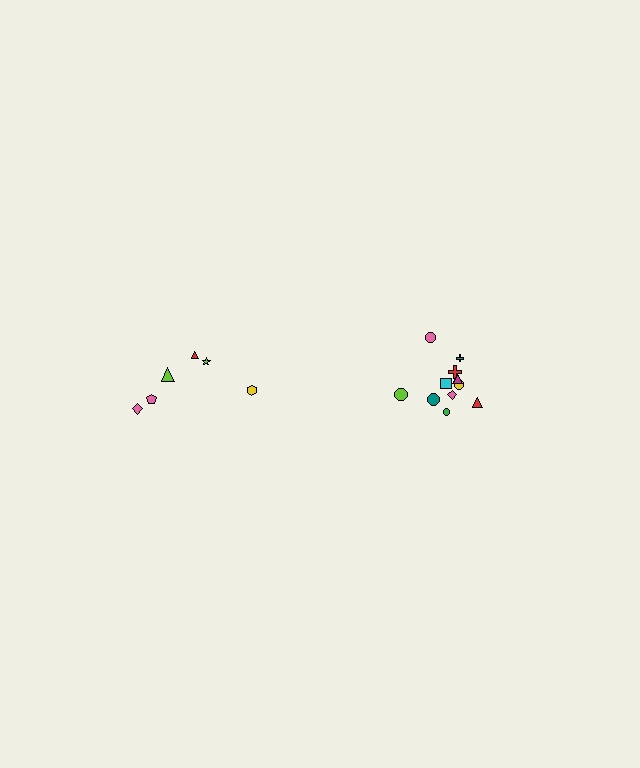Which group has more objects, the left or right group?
The right group.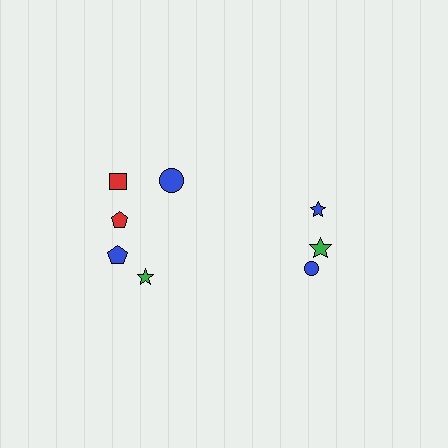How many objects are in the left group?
There are 5 objects.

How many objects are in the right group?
There are 3 objects.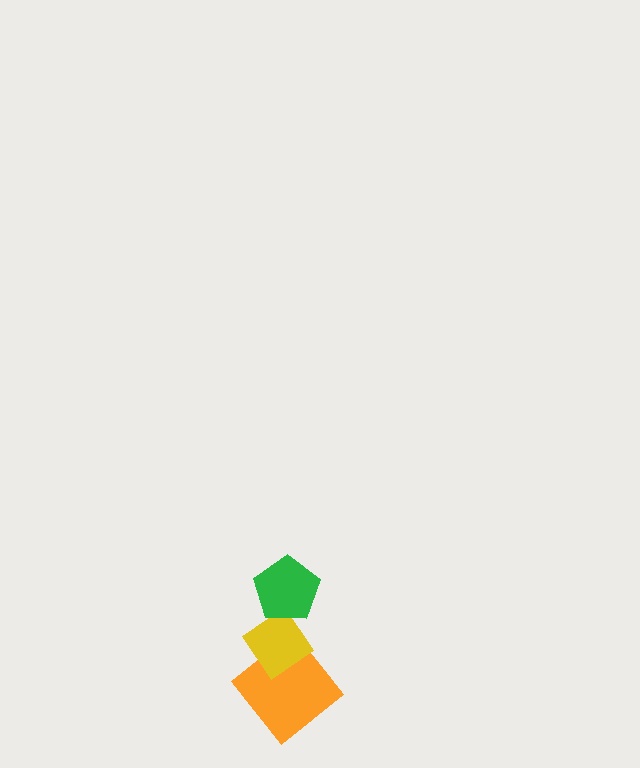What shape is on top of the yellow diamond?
The green pentagon is on top of the yellow diamond.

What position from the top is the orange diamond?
The orange diamond is 3rd from the top.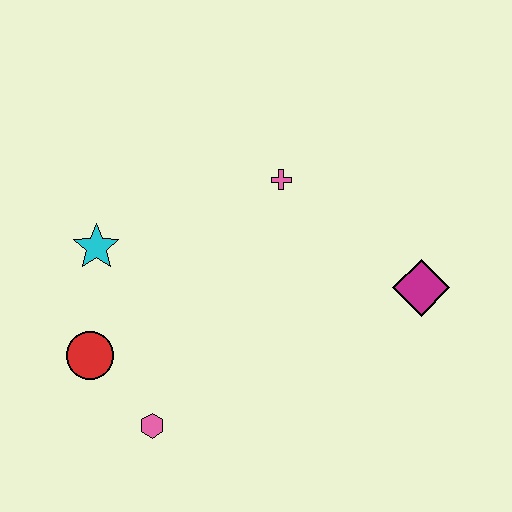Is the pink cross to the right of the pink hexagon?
Yes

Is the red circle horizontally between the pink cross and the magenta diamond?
No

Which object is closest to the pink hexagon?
The red circle is closest to the pink hexagon.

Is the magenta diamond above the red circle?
Yes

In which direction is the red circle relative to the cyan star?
The red circle is below the cyan star.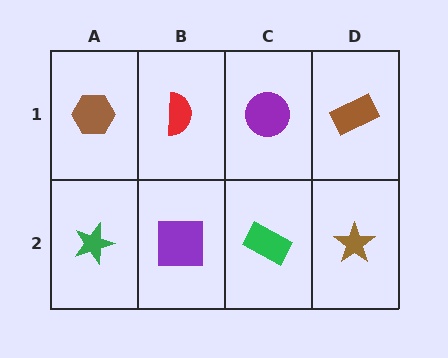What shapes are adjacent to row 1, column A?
A green star (row 2, column A), a red semicircle (row 1, column B).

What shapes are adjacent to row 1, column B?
A purple square (row 2, column B), a brown hexagon (row 1, column A), a purple circle (row 1, column C).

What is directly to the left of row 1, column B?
A brown hexagon.